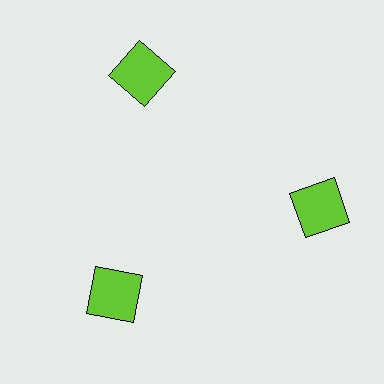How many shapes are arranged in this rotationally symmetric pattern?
There are 3 shapes, arranged in 3 groups of 1.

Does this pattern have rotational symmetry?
Yes, this pattern has 3-fold rotational symmetry. It looks the same after rotating 120 degrees around the center.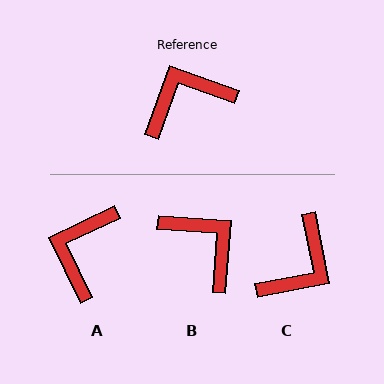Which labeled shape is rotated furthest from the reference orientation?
C, about 149 degrees away.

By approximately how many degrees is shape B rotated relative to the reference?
Approximately 74 degrees clockwise.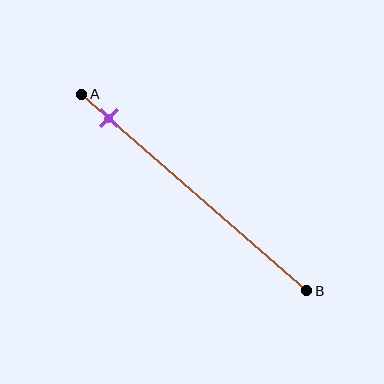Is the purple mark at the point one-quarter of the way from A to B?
No, the mark is at about 10% from A, not at the 25% one-quarter point.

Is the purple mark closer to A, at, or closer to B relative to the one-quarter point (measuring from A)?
The purple mark is closer to point A than the one-quarter point of segment AB.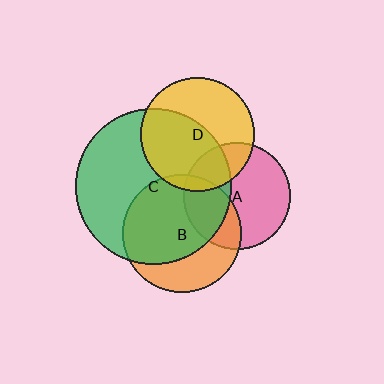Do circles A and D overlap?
Yes.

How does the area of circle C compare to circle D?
Approximately 1.9 times.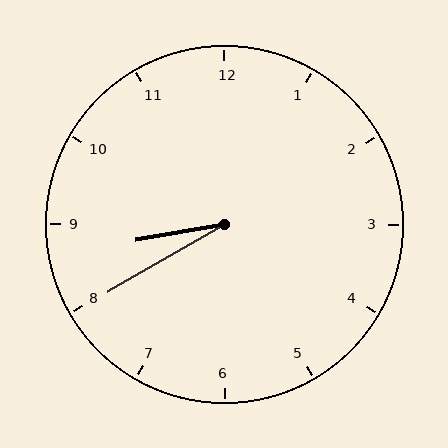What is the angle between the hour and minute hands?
Approximately 20 degrees.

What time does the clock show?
8:40.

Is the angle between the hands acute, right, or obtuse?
It is acute.